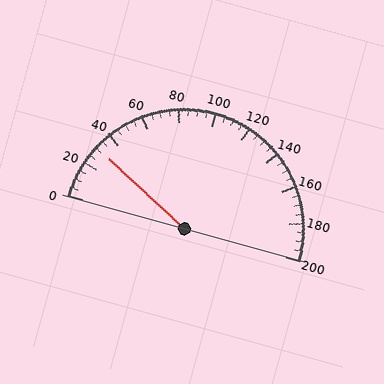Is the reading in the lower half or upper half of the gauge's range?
The reading is in the lower half of the range (0 to 200).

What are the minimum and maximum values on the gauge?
The gauge ranges from 0 to 200.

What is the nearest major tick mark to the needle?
The nearest major tick mark is 40.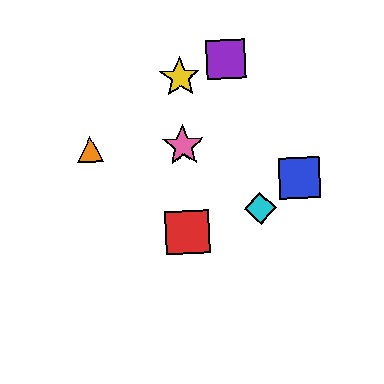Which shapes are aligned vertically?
The red square, the green star, the yellow star, the pink star are aligned vertically.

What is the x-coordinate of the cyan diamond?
The cyan diamond is at x≈260.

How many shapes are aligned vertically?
4 shapes (the red square, the green star, the yellow star, the pink star) are aligned vertically.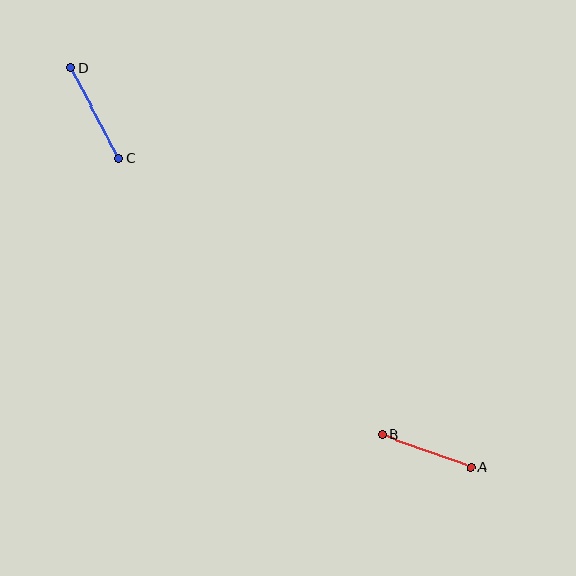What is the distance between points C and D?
The distance is approximately 102 pixels.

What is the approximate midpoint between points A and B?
The midpoint is at approximately (426, 451) pixels.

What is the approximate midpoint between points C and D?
The midpoint is at approximately (95, 113) pixels.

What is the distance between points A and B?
The distance is approximately 94 pixels.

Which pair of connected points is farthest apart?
Points C and D are farthest apart.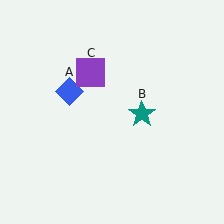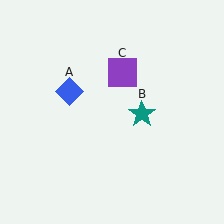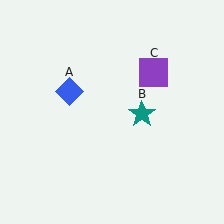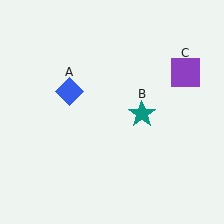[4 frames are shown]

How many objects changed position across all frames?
1 object changed position: purple square (object C).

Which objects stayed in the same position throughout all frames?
Blue diamond (object A) and teal star (object B) remained stationary.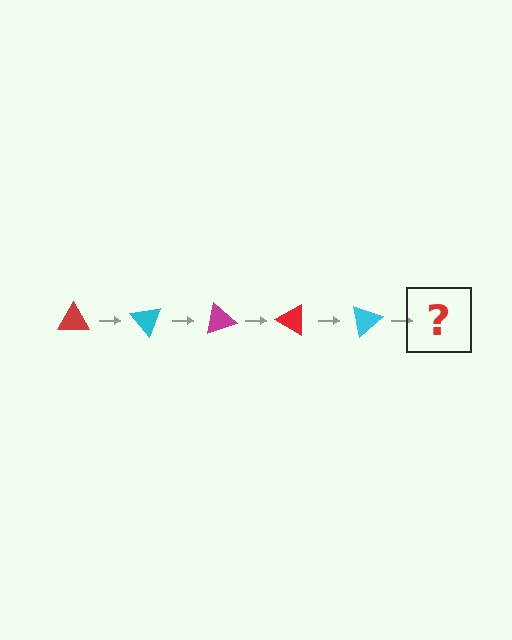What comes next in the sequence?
The next element should be a magenta triangle, rotated 250 degrees from the start.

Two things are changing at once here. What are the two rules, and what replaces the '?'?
The two rules are that it rotates 50 degrees each step and the color cycles through red, cyan, and magenta. The '?' should be a magenta triangle, rotated 250 degrees from the start.